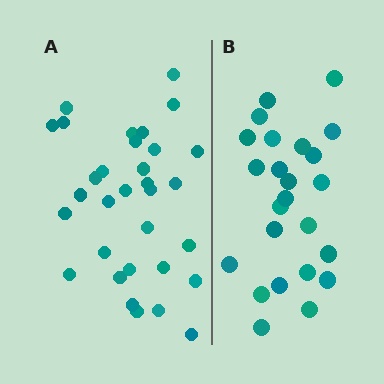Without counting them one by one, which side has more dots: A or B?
Region A (the left region) has more dots.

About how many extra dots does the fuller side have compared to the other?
Region A has roughly 8 or so more dots than region B.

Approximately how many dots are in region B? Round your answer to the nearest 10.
About 20 dots. (The exact count is 24, which rounds to 20.)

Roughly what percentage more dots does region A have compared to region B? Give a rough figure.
About 35% more.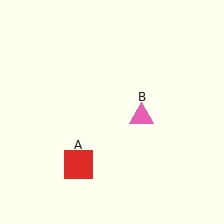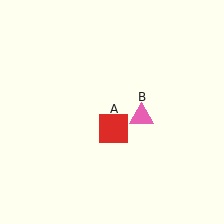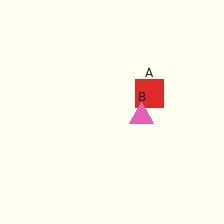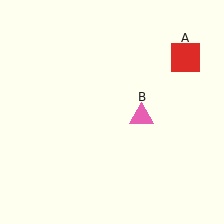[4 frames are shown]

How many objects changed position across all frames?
1 object changed position: red square (object A).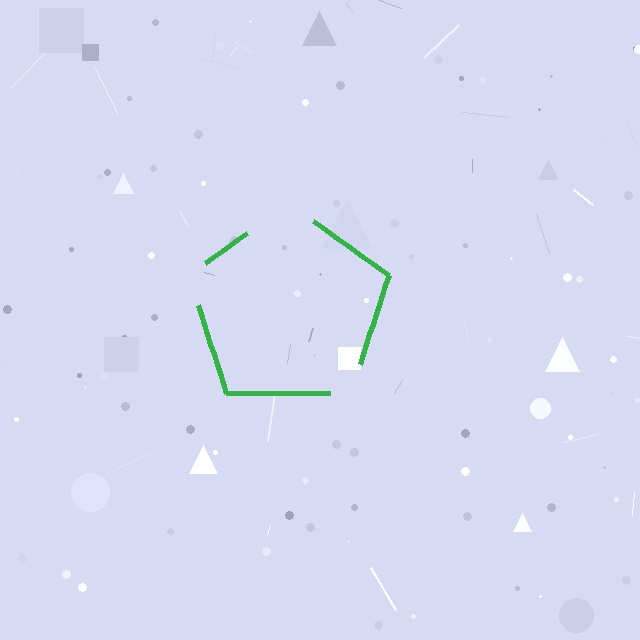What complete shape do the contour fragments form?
The contour fragments form a pentagon.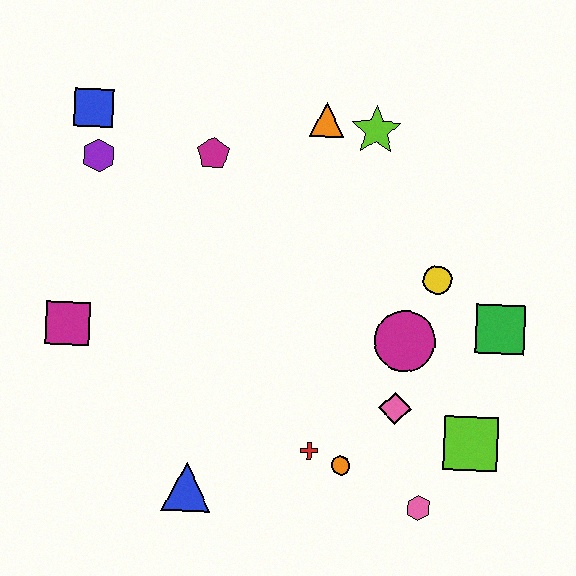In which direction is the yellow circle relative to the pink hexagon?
The yellow circle is above the pink hexagon.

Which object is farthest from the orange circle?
The blue square is farthest from the orange circle.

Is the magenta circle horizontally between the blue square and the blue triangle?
No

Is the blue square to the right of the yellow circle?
No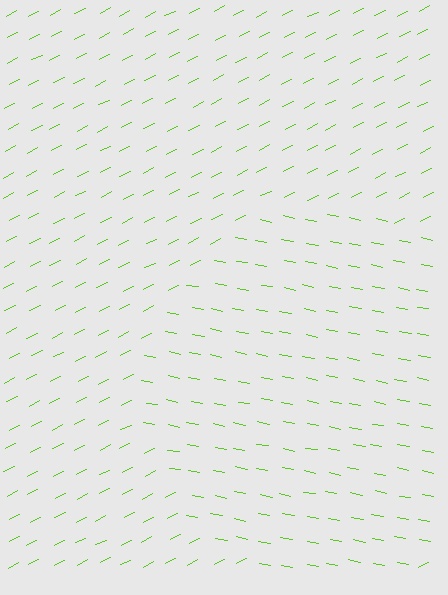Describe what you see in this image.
The image is filled with small lime line segments. A circle region in the image has lines oriented differently from the surrounding lines, creating a visible texture boundary.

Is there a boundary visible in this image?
Yes, there is a texture boundary formed by a change in line orientation.